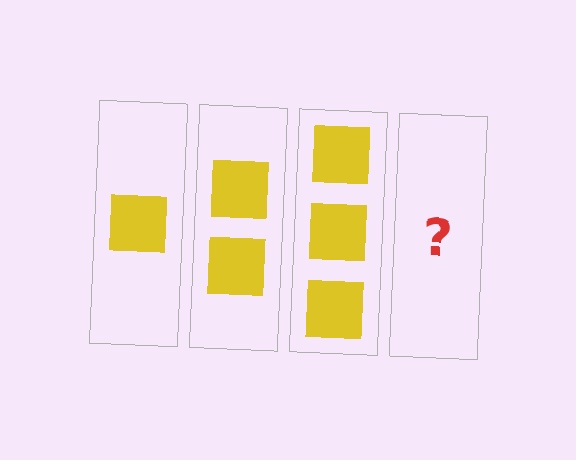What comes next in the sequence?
The next element should be 4 squares.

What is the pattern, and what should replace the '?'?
The pattern is that each step adds one more square. The '?' should be 4 squares.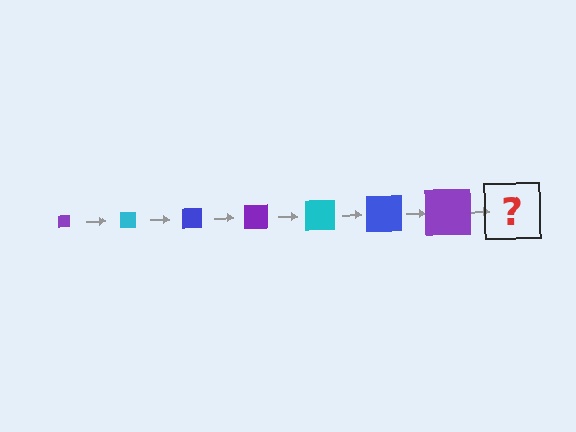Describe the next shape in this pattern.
It should be a cyan square, larger than the previous one.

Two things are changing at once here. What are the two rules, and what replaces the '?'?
The two rules are that the square grows larger each step and the color cycles through purple, cyan, and blue. The '?' should be a cyan square, larger than the previous one.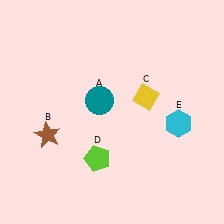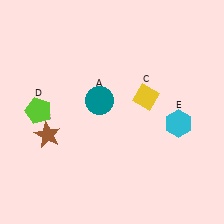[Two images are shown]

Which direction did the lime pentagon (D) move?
The lime pentagon (D) moved left.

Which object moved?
The lime pentagon (D) moved left.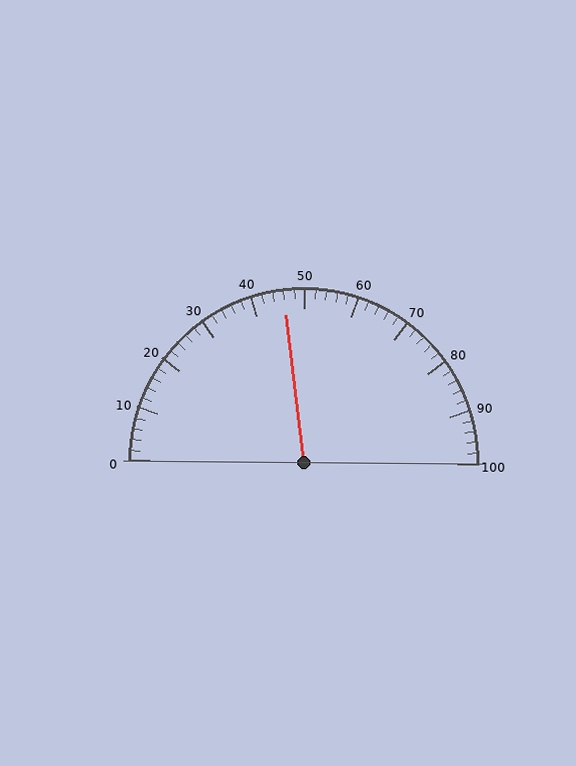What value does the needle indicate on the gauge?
The needle indicates approximately 46.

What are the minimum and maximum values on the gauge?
The gauge ranges from 0 to 100.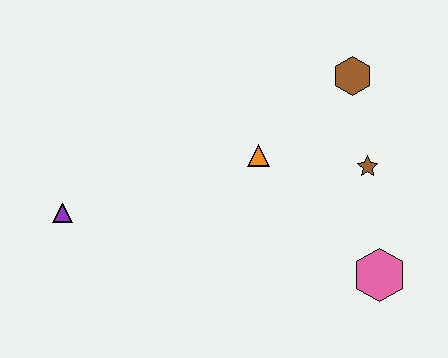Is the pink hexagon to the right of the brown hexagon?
Yes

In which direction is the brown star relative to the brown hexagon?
The brown star is below the brown hexagon.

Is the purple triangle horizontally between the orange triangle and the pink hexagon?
No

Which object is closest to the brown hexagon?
The brown star is closest to the brown hexagon.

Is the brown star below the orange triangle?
Yes